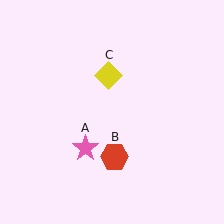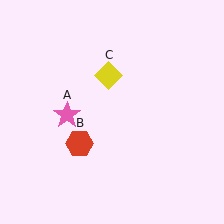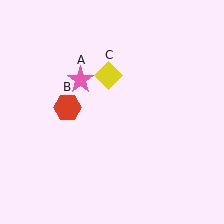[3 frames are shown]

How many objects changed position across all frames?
2 objects changed position: pink star (object A), red hexagon (object B).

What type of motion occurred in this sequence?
The pink star (object A), red hexagon (object B) rotated clockwise around the center of the scene.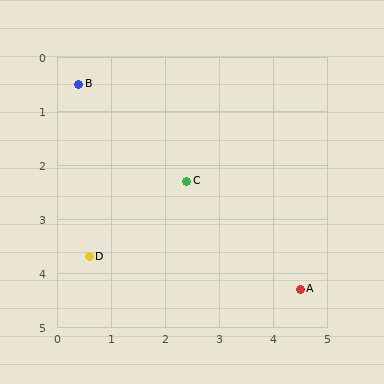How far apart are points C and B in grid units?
Points C and B are about 2.7 grid units apart.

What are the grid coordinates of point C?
Point C is at approximately (2.4, 2.3).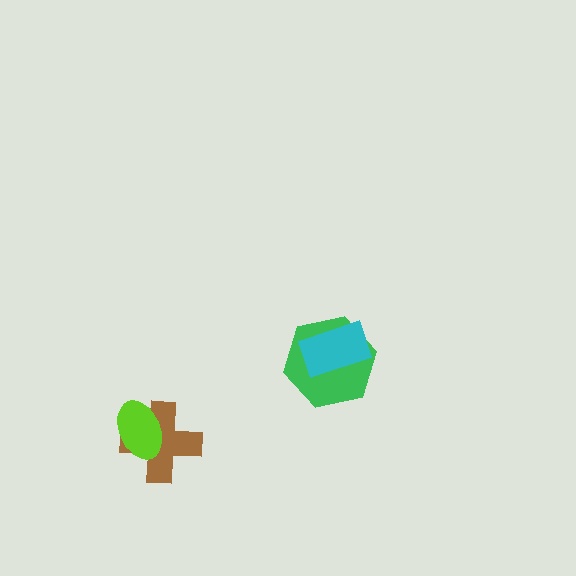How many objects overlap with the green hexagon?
1 object overlaps with the green hexagon.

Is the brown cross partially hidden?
Yes, it is partially covered by another shape.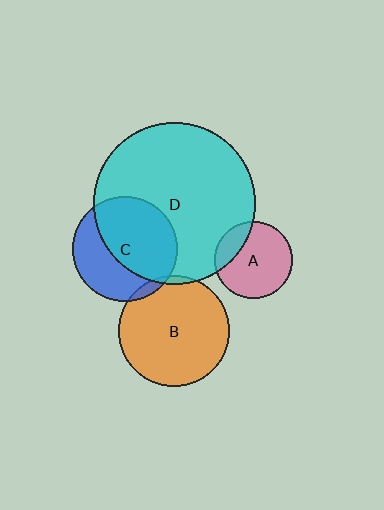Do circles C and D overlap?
Yes.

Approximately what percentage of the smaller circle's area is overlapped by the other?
Approximately 60%.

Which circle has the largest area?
Circle D (cyan).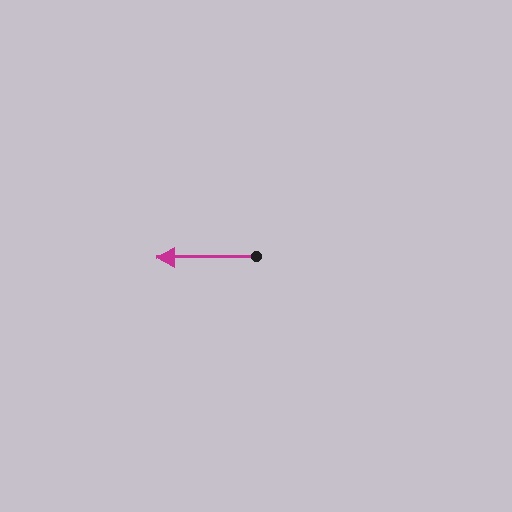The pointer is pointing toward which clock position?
Roughly 9 o'clock.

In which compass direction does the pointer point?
West.